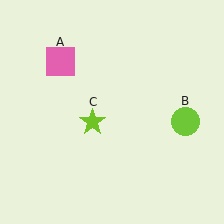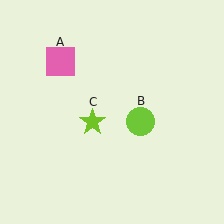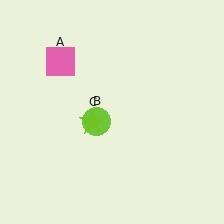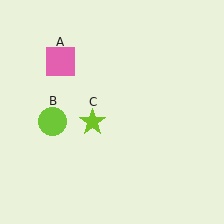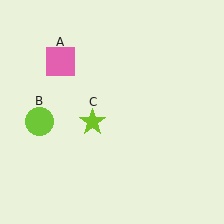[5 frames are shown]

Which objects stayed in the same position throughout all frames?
Pink square (object A) and lime star (object C) remained stationary.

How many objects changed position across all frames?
1 object changed position: lime circle (object B).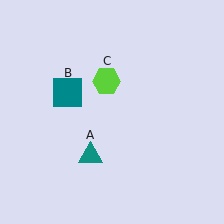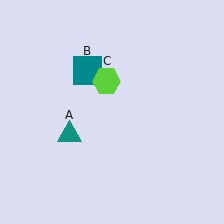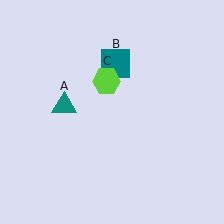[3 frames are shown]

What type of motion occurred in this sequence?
The teal triangle (object A), teal square (object B) rotated clockwise around the center of the scene.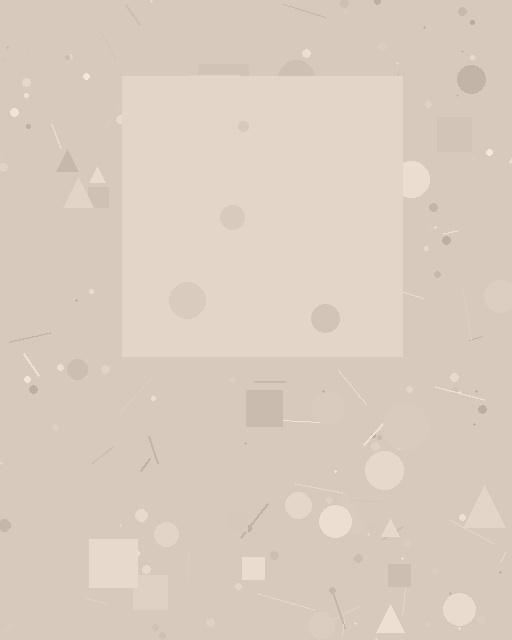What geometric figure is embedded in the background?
A square is embedded in the background.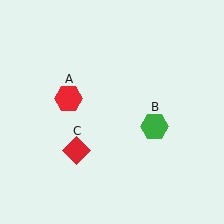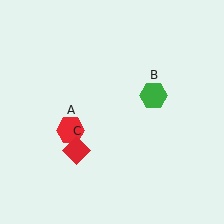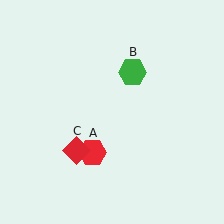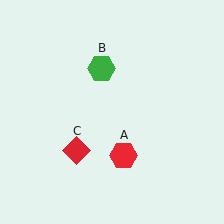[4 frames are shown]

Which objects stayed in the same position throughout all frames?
Red diamond (object C) remained stationary.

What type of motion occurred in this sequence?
The red hexagon (object A), green hexagon (object B) rotated counterclockwise around the center of the scene.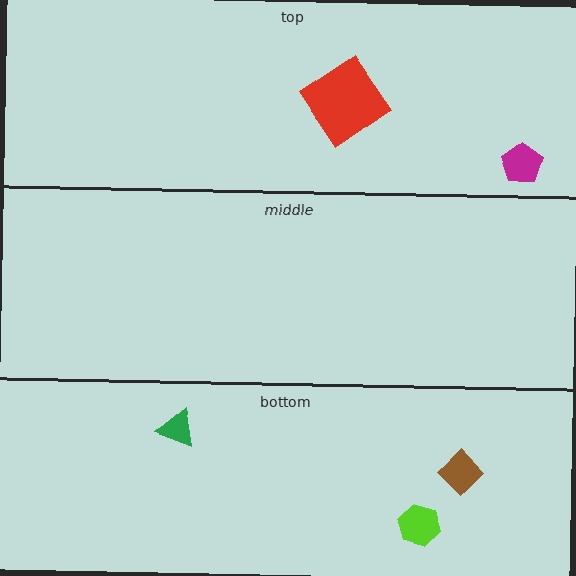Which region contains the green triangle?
The bottom region.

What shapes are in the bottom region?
The green triangle, the lime hexagon, the brown diamond.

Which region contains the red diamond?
The top region.